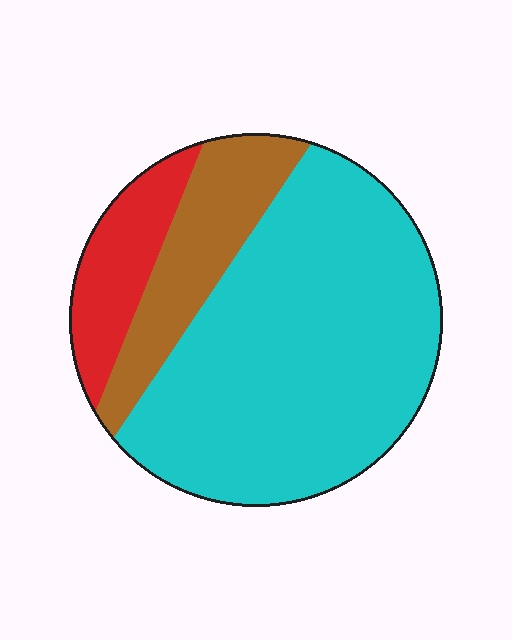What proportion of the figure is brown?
Brown takes up about one fifth (1/5) of the figure.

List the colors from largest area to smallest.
From largest to smallest: cyan, brown, red.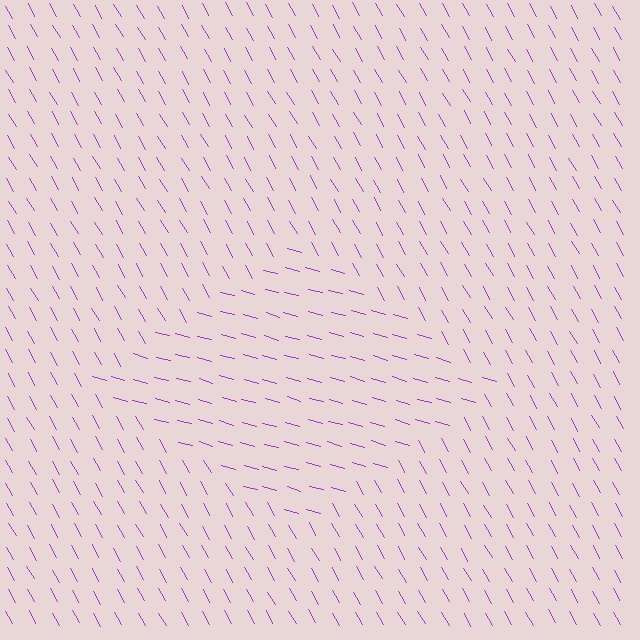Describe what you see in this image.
The image is filled with small purple line segments. A diamond region in the image has lines oriented differently from the surrounding lines, creating a visible texture boundary.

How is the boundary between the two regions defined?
The boundary is defined purely by a change in line orientation (approximately 45 degrees difference). All lines are the same color and thickness.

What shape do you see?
I see a diamond.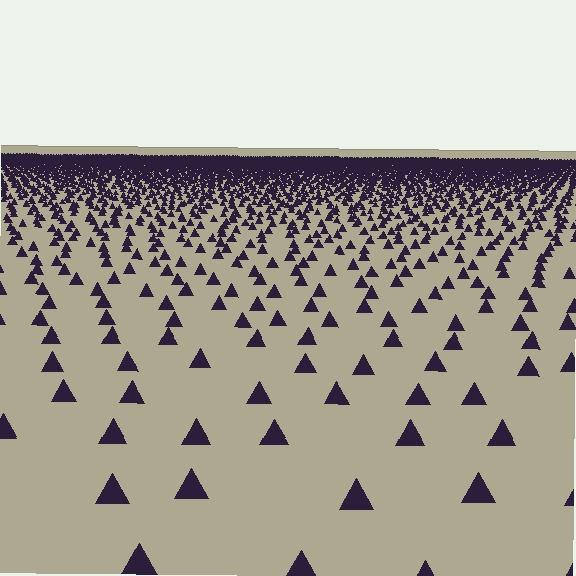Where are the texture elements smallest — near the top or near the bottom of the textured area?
Near the top.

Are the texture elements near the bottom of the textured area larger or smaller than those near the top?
Larger. Near the bottom, elements are closer to the viewer and appear at a bigger on-screen size.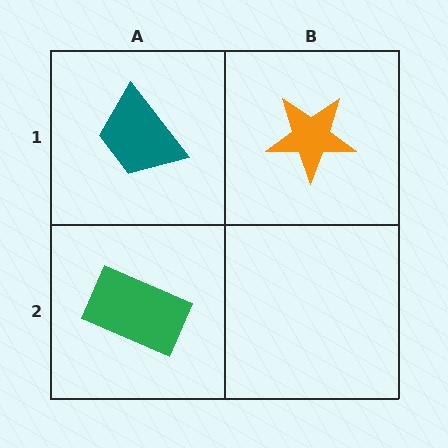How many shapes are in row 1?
2 shapes.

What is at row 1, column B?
An orange star.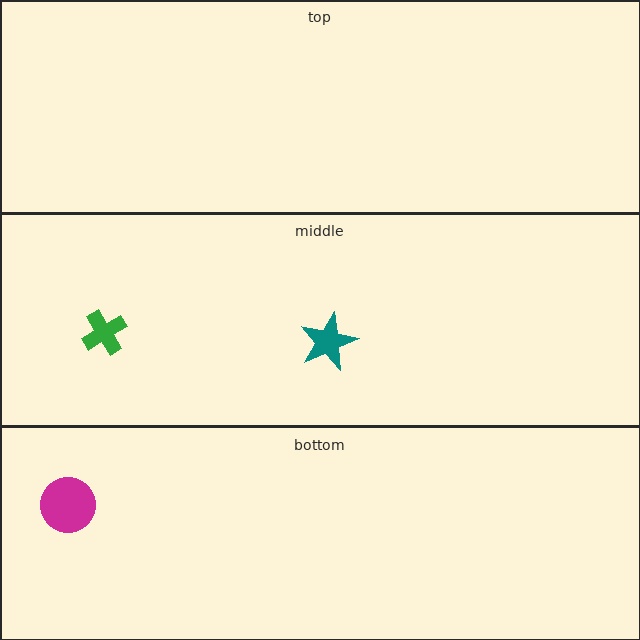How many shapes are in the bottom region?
1.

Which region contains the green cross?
The middle region.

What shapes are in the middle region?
The green cross, the teal star.